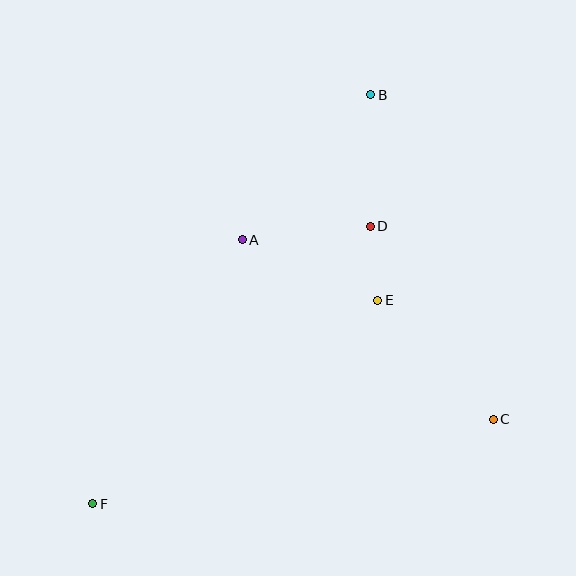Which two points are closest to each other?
Points D and E are closest to each other.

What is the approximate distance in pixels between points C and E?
The distance between C and E is approximately 166 pixels.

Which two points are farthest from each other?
Points B and F are farthest from each other.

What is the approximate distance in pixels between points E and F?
The distance between E and F is approximately 350 pixels.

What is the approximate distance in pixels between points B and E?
The distance between B and E is approximately 205 pixels.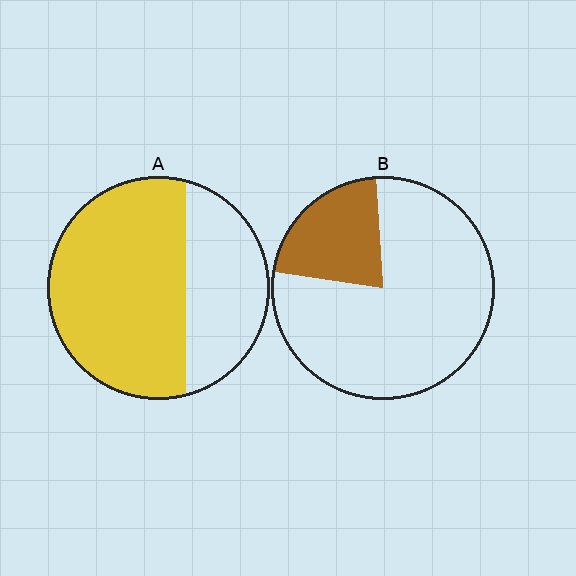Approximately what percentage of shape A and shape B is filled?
A is approximately 65% and B is approximately 20%.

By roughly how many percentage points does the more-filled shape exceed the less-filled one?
By roughly 45 percentage points (A over B).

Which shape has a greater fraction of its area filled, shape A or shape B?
Shape A.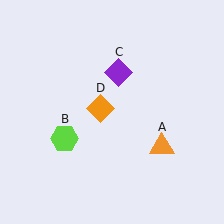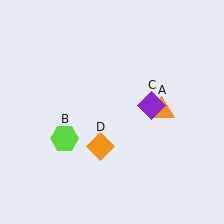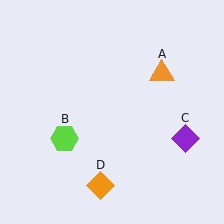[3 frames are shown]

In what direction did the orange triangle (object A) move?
The orange triangle (object A) moved up.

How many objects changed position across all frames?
3 objects changed position: orange triangle (object A), purple diamond (object C), orange diamond (object D).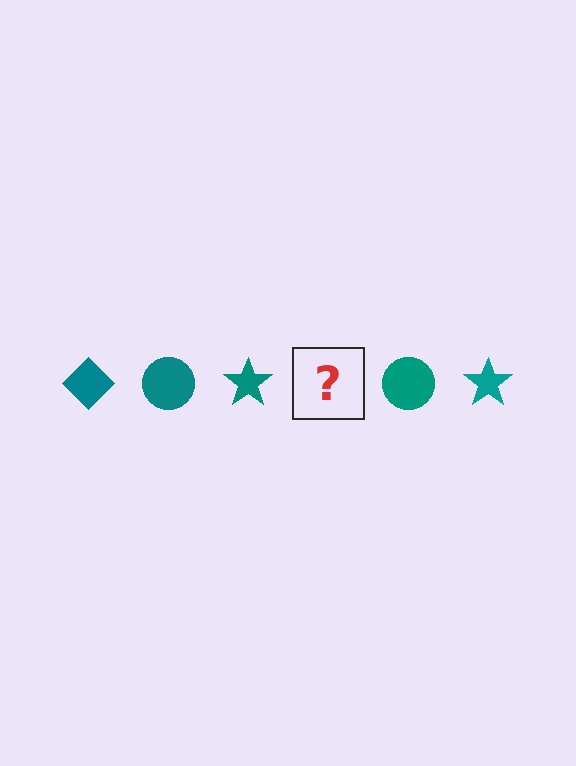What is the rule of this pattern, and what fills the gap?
The rule is that the pattern cycles through diamond, circle, star shapes in teal. The gap should be filled with a teal diamond.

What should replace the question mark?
The question mark should be replaced with a teal diamond.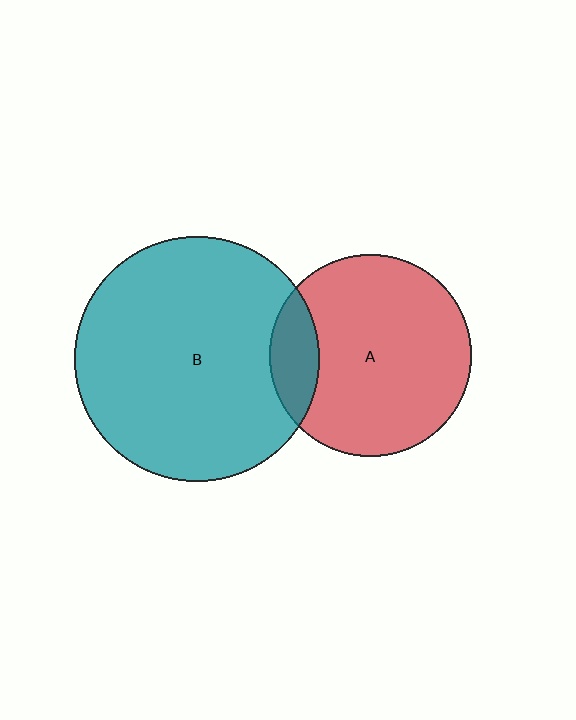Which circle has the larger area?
Circle B (teal).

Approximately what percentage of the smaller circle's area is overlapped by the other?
Approximately 15%.